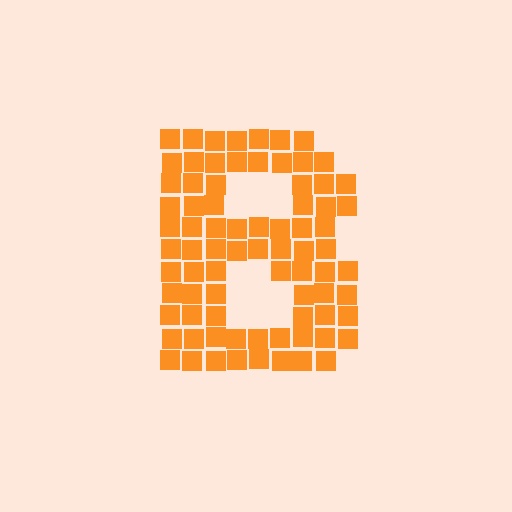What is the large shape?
The large shape is the letter B.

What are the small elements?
The small elements are squares.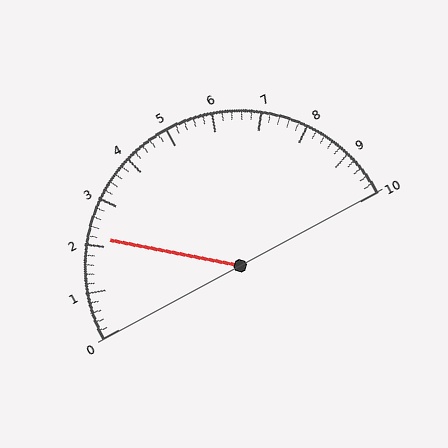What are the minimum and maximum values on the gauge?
The gauge ranges from 0 to 10.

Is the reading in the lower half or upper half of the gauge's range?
The reading is in the lower half of the range (0 to 10).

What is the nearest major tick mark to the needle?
The nearest major tick mark is 2.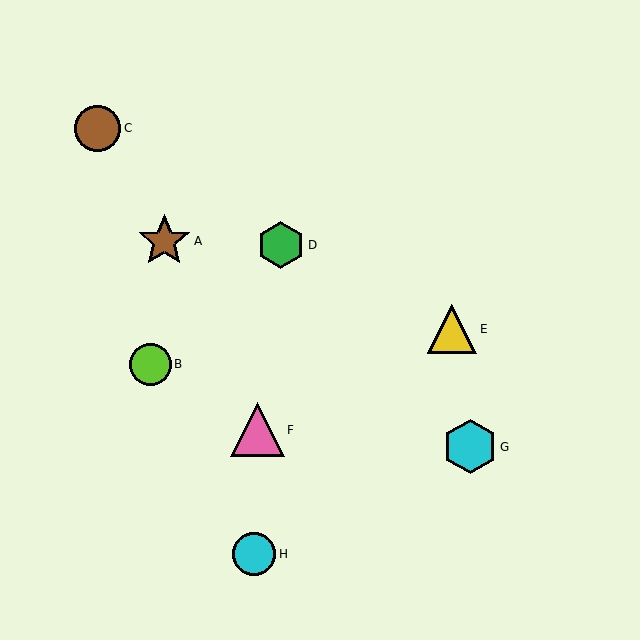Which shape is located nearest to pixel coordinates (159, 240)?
The brown star (labeled A) at (164, 241) is nearest to that location.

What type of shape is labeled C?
Shape C is a brown circle.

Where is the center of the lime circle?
The center of the lime circle is at (150, 364).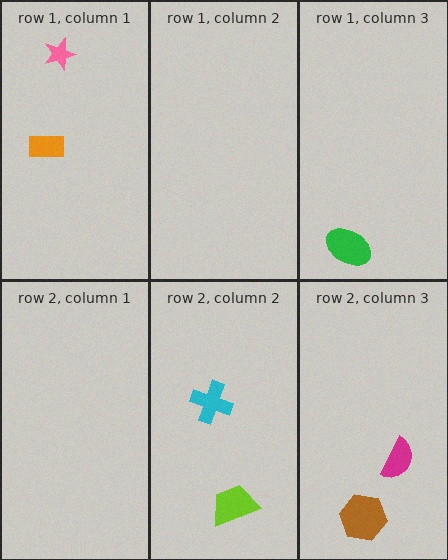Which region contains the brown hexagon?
The row 2, column 3 region.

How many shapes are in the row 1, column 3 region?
1.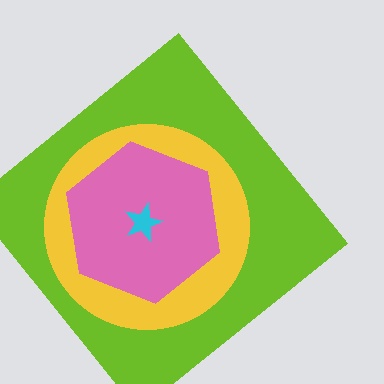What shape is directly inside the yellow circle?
The pink hexagon.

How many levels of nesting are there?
4.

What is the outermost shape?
The lime diamond.